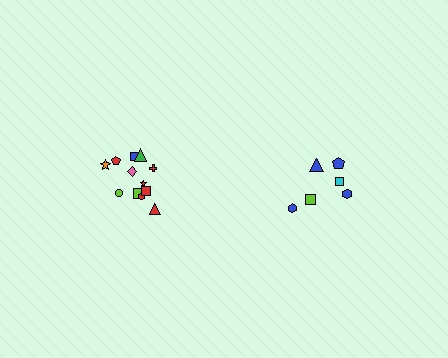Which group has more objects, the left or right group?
The left group.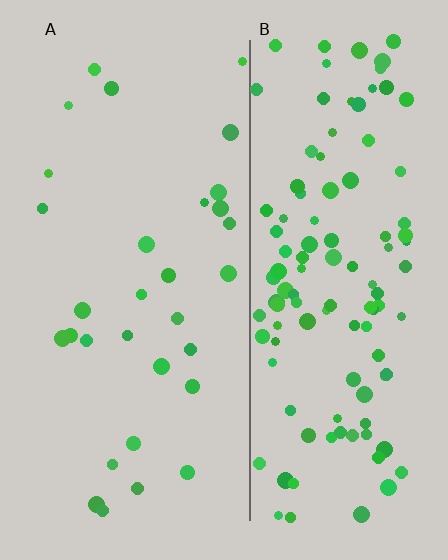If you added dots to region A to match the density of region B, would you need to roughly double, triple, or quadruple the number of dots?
Approximately quadruple.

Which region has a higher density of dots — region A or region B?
B (the right).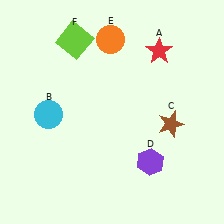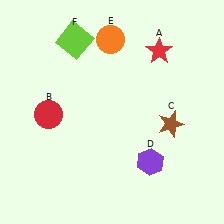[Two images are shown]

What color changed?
The circle (B) changed from cyan in Image 1 to red in Image 2.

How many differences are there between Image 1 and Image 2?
There is 1 difference between the two images.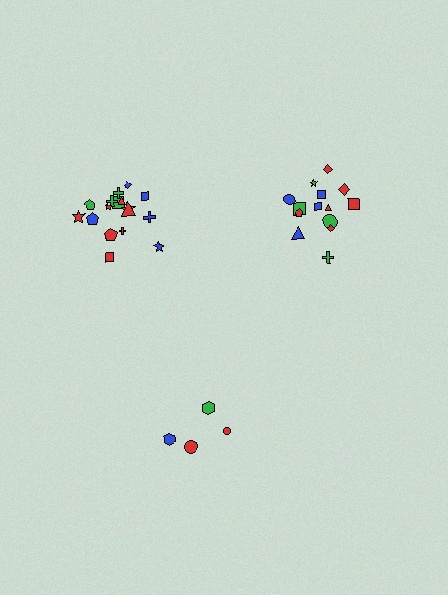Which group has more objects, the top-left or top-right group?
The top-left group.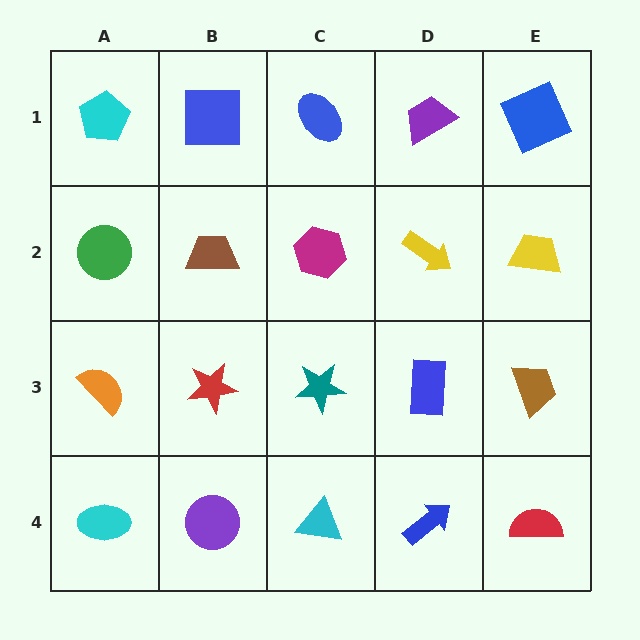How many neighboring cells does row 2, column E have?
3.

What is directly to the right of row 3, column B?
A teal star.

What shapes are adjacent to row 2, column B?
A blue square (row 1, column B), a red star (row 3, column B), a green circle (row 2, column A), a magenta hexagon (row 2, column C).